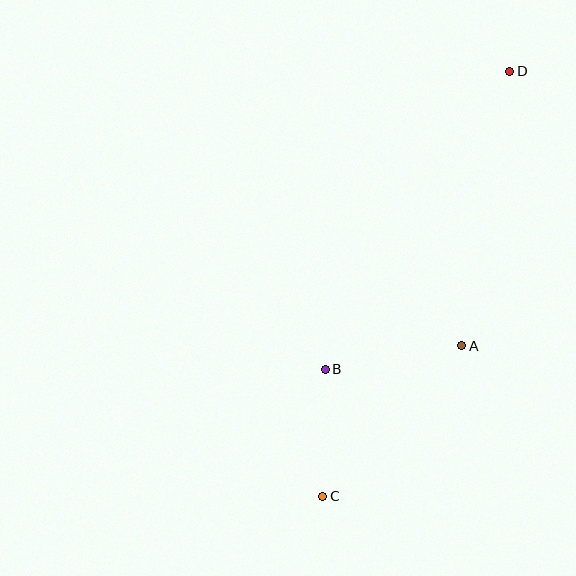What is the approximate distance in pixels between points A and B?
The distance between A and B is approximately 138 pixels.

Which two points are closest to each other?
Points B and C are closest to each other.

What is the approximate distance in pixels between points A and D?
The distance between A and D is approximately 279 pixels.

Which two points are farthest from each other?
Points C and D are farthest from each other.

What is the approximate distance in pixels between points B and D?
The distance between B and D is approximately 350 pixels.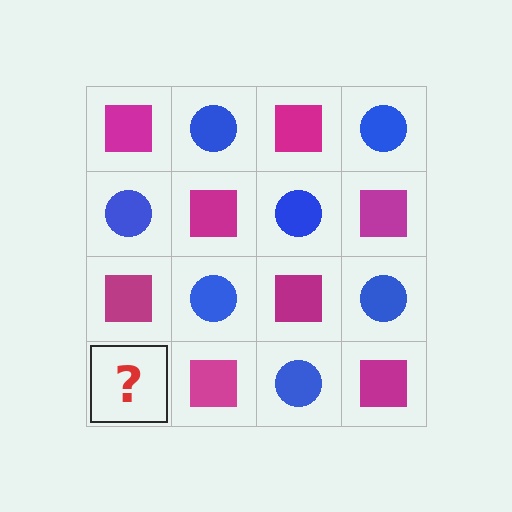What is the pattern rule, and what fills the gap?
The rule is that it alternates magenta square and blue circle in a checkerboard pattern. The gap should be filled with a blue circle.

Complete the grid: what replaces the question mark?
The question mark should be replaced with a blue circle.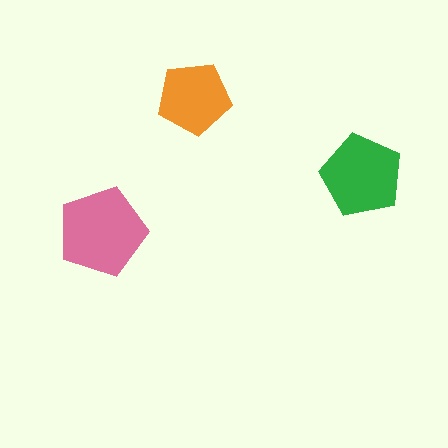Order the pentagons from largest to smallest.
the pink one, the green one, the orange one.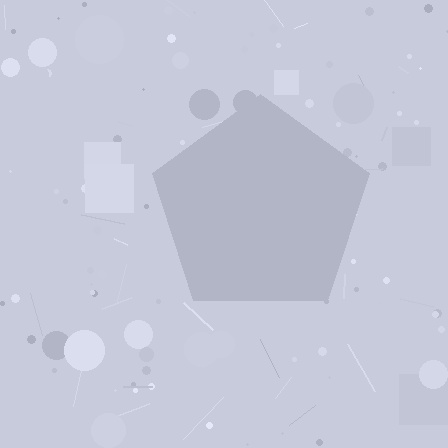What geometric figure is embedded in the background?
A pentagon is embedded in the background.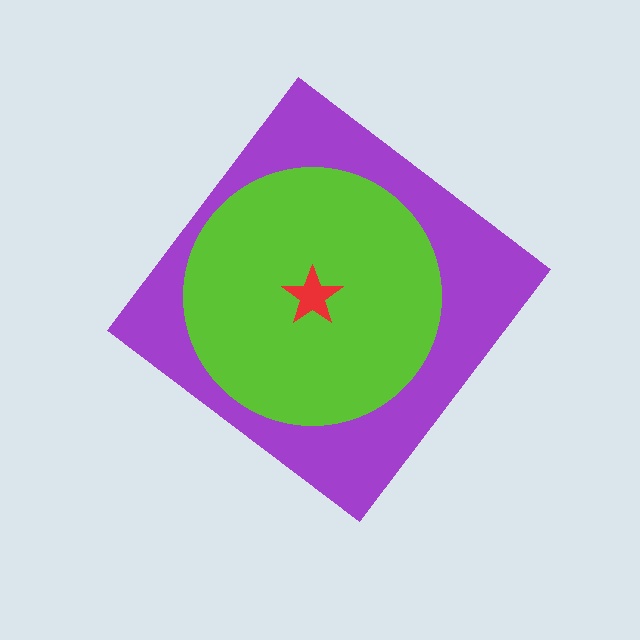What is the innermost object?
The red star.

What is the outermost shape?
The purple diamond.